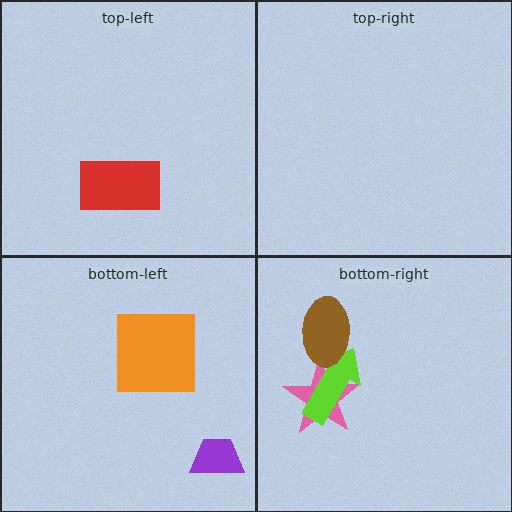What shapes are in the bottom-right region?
The pink star, the lime arrow, the brown ellipse.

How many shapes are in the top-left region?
1.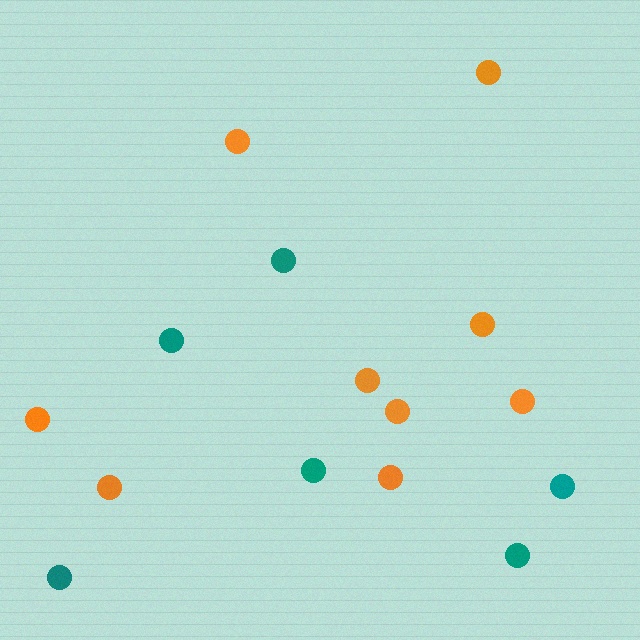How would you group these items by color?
There are 2 groups: one group of orange circles (9) and one group of teal circles (6).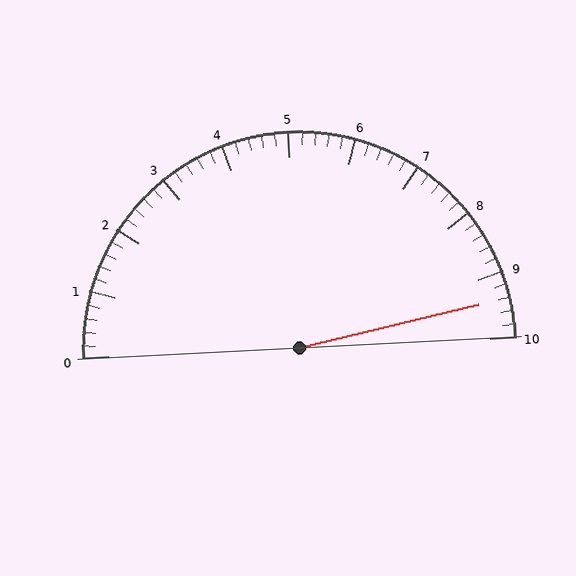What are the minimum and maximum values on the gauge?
The gauge ranges from 0 to 10.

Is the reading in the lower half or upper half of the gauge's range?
The reading is in the upper half of the range (0 to 10).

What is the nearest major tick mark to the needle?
The nearest major tick mark is 9.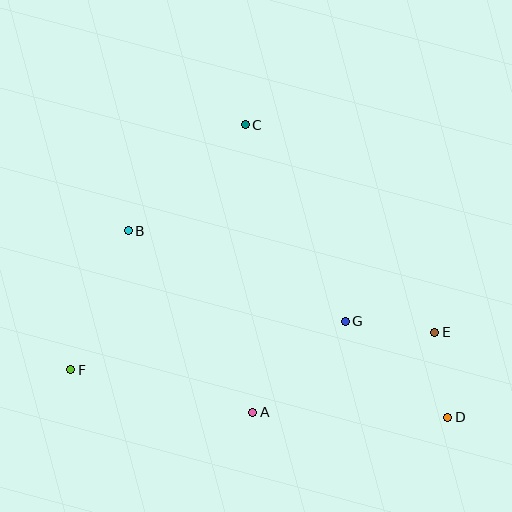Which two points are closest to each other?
Points D and E are closest to each other.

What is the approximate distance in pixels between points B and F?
The distance between B and F is approximately 150 pixels.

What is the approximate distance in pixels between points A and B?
The distance between A and B is approximately 220 pixels.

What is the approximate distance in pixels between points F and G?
The distance between F and G is approximately 279 pixels.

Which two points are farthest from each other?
Points D and F are farthest from each other.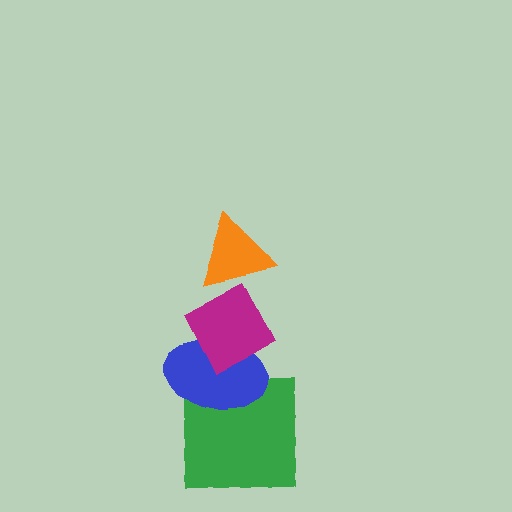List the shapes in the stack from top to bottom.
From top to bottom: the orange triangle, the magenta diamond, the blue ellipse, the green square.